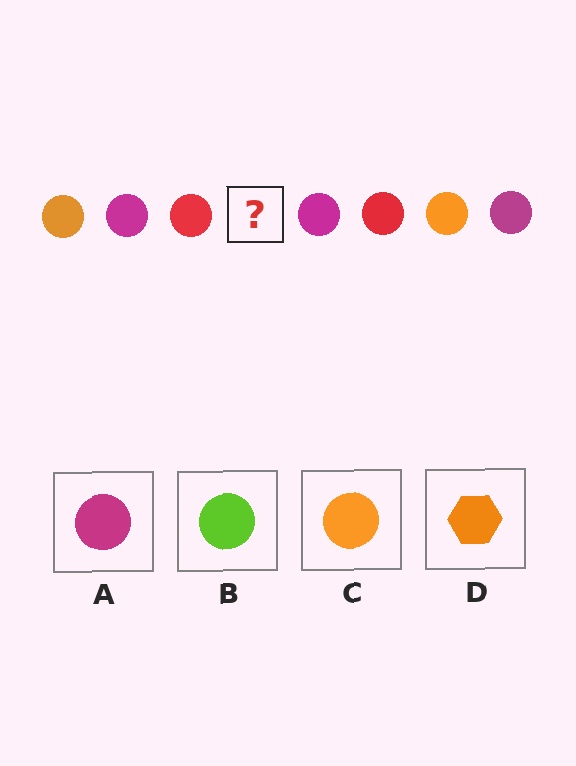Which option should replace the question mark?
Option C.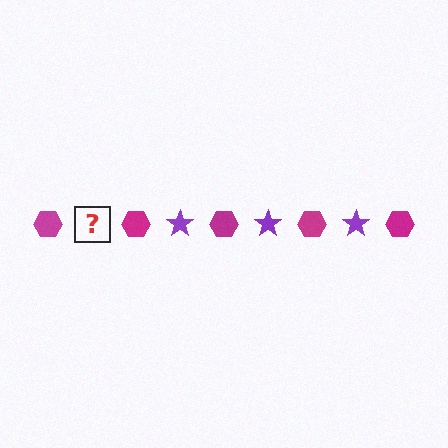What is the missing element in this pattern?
The missing element is a purple star.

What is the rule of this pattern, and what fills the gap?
The rule is that the pattern alternates between magenta hexagon and purple star. The gap should be filled with a purple star.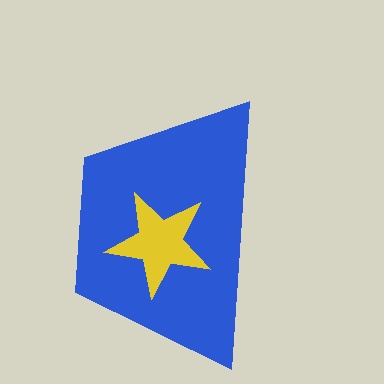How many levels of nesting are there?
2.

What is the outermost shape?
The blue trapezoid.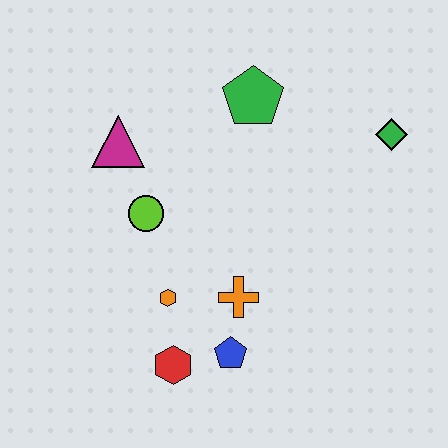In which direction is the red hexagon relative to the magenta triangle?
The red hexagon is below the magenta triangle.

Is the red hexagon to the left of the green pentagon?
Yes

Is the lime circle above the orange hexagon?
Yes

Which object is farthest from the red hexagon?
The green diamond is farthest from the red hexagon.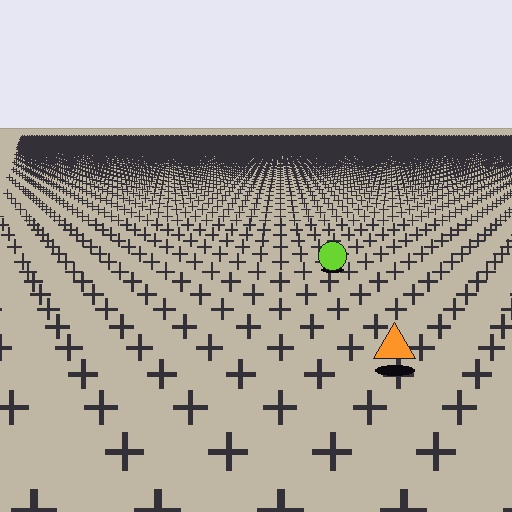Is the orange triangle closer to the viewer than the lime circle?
Yes. The orange triangle is closer — you can tell from the texture gradient: the ground texture is coarser near it.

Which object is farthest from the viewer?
The lime circle is farthest from the viewer. It appears smaller and the ground texture around it is denser.